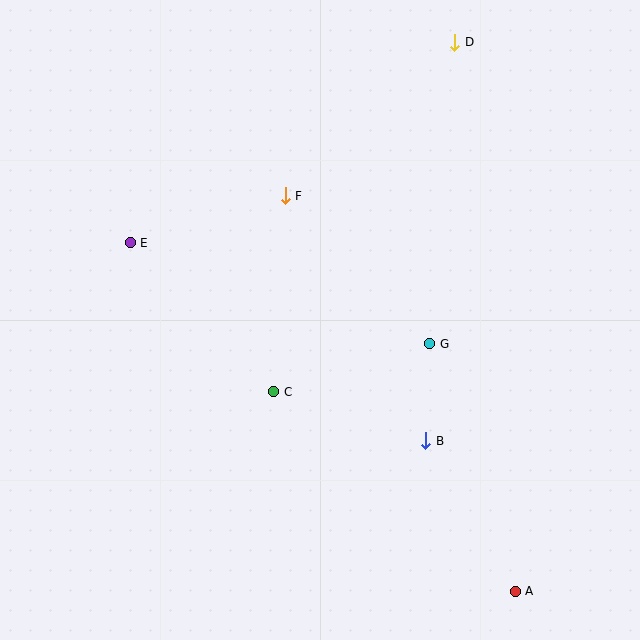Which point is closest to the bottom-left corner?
Point C is closest to the bottom-left corner.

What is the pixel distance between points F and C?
The distance between F and C is 196 pixels.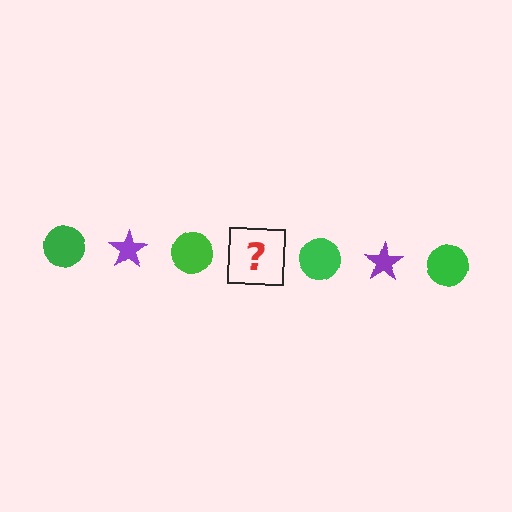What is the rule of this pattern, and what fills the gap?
The rule is that the pattern alternates between green circle and purple star. The gap should be filled with a purple star.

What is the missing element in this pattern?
The missing element is a purple star.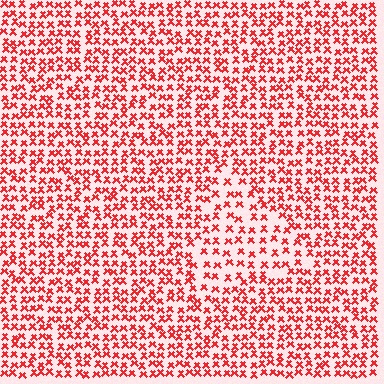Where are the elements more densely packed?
The elements are more densely packed outside the triangle boundary.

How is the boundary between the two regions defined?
The boundary is defined by a change in element density (approximately 1.6x ratio). All elements are the same color, size, and shape.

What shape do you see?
I see a triangle.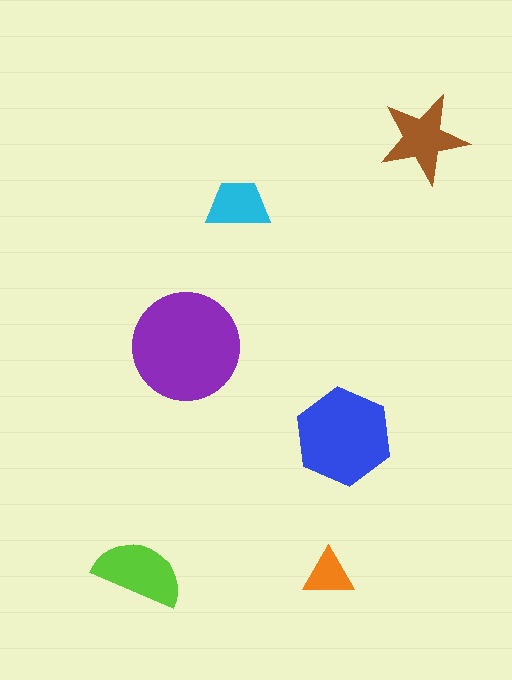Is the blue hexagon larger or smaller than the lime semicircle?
Larger.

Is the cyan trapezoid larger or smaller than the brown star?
Smaller.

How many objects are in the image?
There are 6 objects in the image.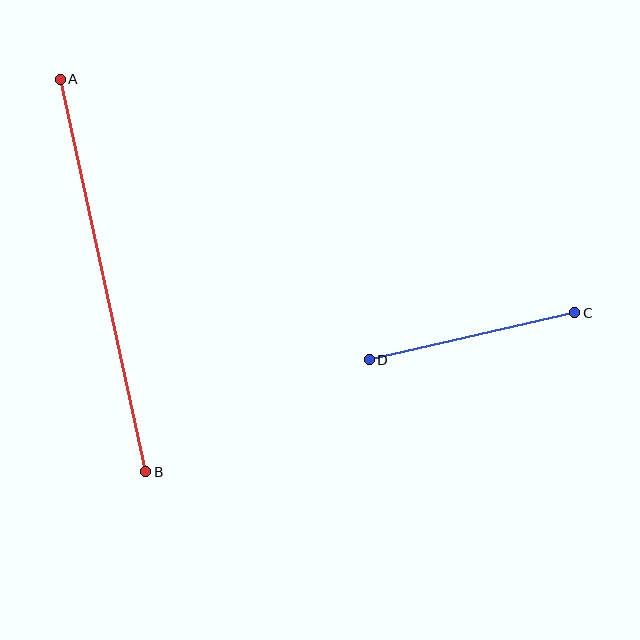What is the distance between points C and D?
The distance is approximately 211 pixels.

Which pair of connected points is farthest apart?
Points A and B are farthest apart.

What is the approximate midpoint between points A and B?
The midpoint is at approximately (103, 276) pixels.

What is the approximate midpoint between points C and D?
The midpoint is at approximately (472, 336) pixels.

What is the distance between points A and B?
The distance is approximately 402 pixels.